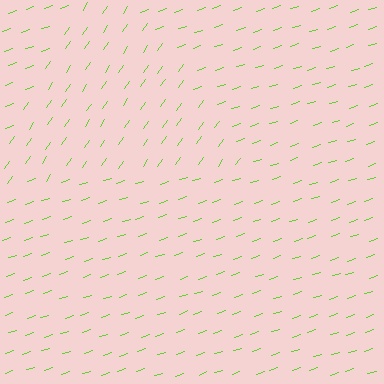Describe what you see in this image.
The image is filled with small lime line segments. A triangle region in the image has lines oriented differently from the surrounding lines, creating a visible texture boundary.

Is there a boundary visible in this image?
Yes, there is a texture boundary formed by a change in line orientation.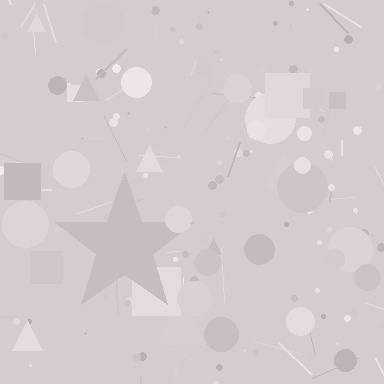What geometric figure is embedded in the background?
A star is embedded in the background.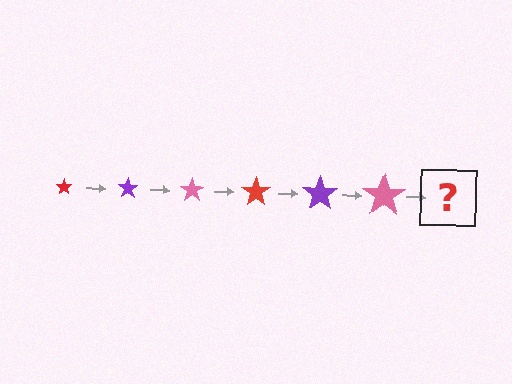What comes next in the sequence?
The next element should be a red star, larger than the previous one.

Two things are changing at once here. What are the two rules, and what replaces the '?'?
The two rules are that the star grows larger each step and the color cycles through red, purple, and pink. The '?' should be a red star, larger than the previous one.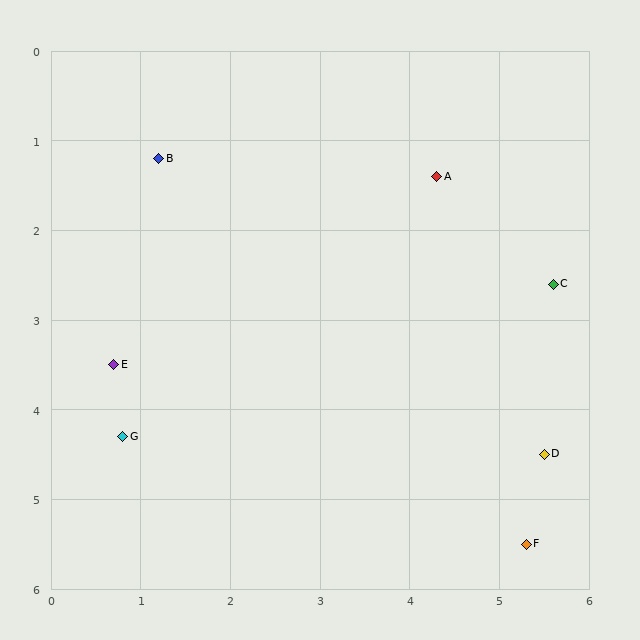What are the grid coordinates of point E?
Point E is at approximately (0.7, 3.5).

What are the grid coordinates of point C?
Point C is at approximately (5.6, 2.6).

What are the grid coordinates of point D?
Point D is at approximately (5.5, 4.5).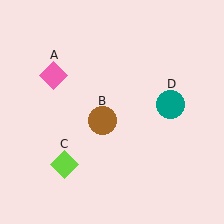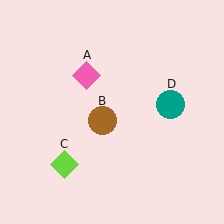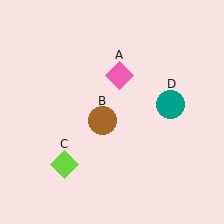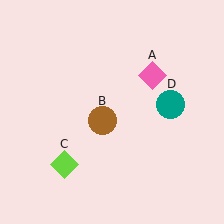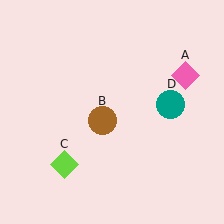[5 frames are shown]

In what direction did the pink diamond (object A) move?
The pink diamond (object A) moved right.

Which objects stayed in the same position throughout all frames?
Brown circle (object B) and lime diamond (object C) and teal circle (object D) remained stationary.